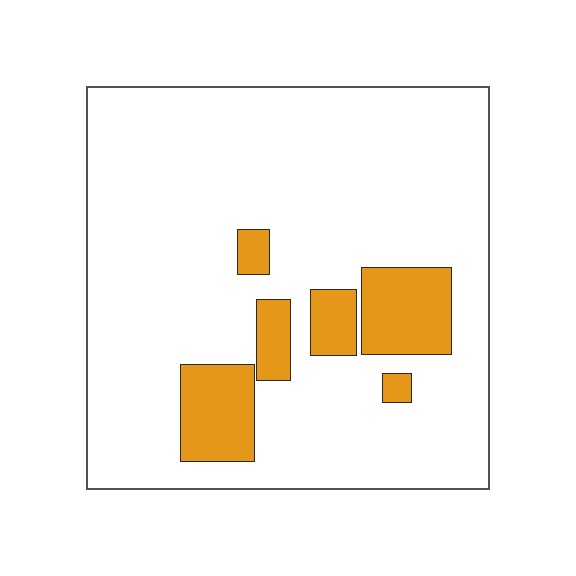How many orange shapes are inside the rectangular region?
6.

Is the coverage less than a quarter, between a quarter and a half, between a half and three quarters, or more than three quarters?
Less than a quarter.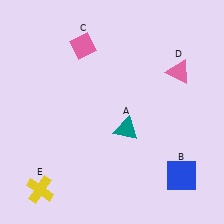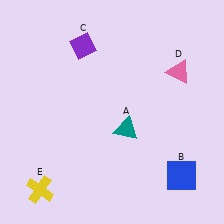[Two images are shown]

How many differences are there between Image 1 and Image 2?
There is 1 difference between the two images.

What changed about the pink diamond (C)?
In Image 1, C is pink. In Image 2, it changed to purple.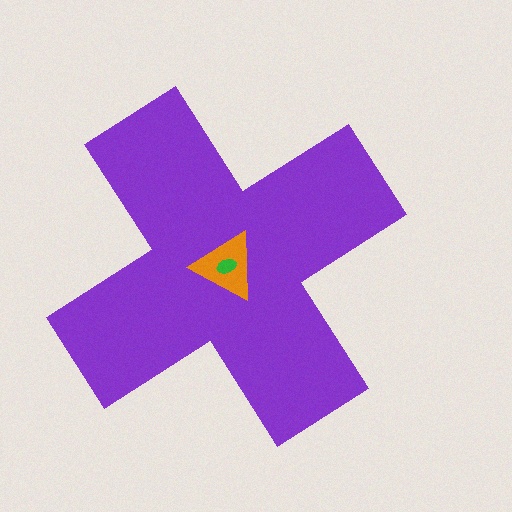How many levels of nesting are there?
3.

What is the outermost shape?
The purple cross.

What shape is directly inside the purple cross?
The orange triangle.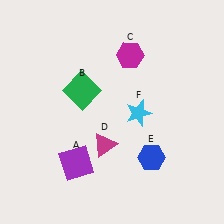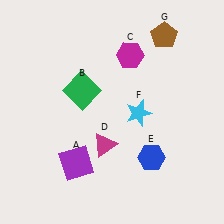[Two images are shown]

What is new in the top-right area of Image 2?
A brown pentagon (G) was added in the top-right area of Image 2.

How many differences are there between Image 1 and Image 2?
There is 1 difference between the two images.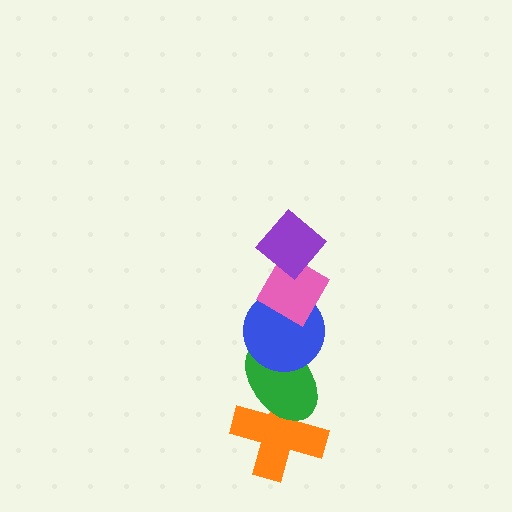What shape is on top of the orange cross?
The green ellipse is on top of the orange cross.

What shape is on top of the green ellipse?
The blue circle is on top of the green ellipse.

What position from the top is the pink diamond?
The pink diamond is 2nd from the top.